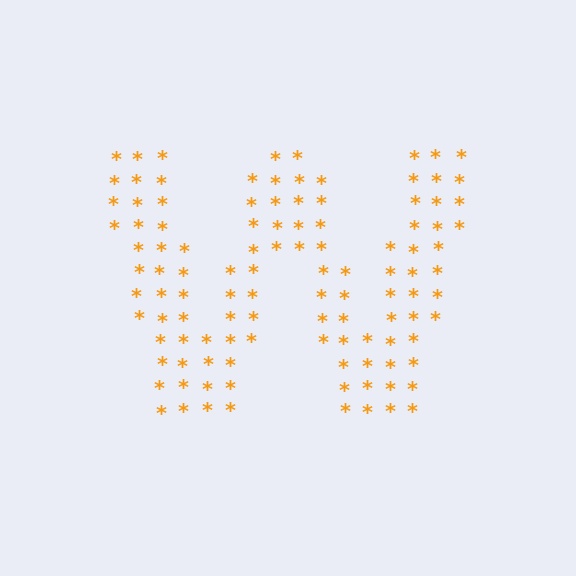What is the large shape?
The large shape is the letter W.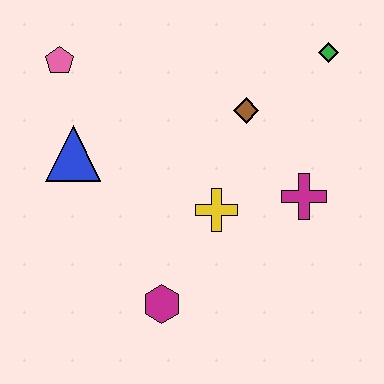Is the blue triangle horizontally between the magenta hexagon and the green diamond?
No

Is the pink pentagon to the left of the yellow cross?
Yes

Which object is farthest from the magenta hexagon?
The green diamond is farthest from the magenta hexagon.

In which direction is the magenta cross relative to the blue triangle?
The magenta cross is to the right of the blue triangle.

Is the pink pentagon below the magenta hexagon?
No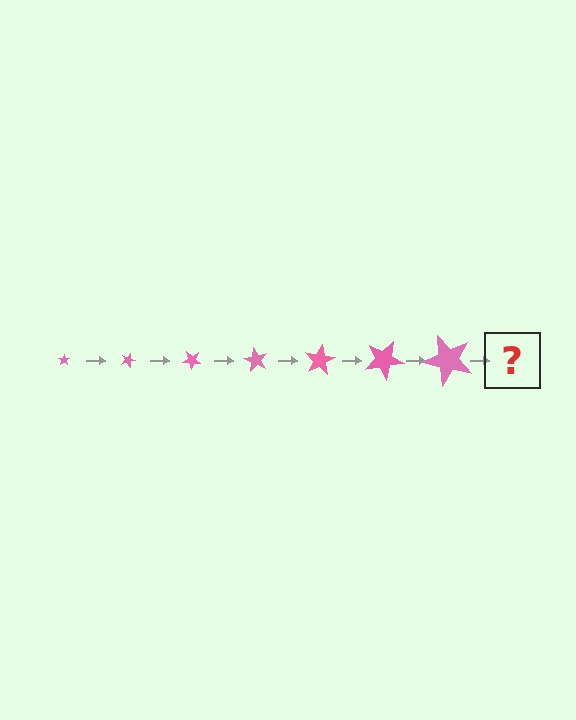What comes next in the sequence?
The next element should be a star, larger than the previous one and rotated 140 degrees from the start.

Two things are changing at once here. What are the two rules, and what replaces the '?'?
The two rules are that the star grows larger each step and it rotates 20 degrees each step. The '?' should be a star, larger than the previous one and rotated 140 degrees from the start.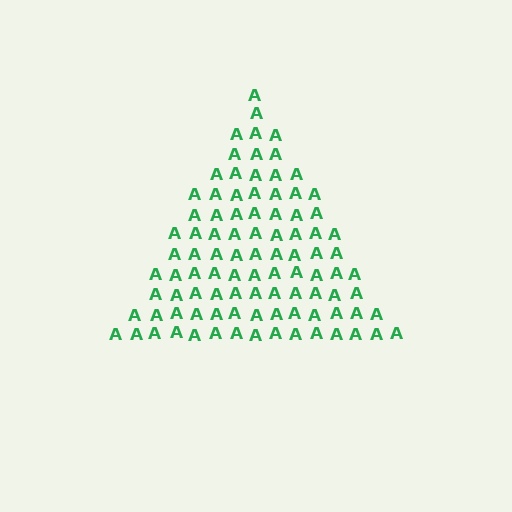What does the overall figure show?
The overall figure shows a triangle.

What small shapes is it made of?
It is made of small letter A's.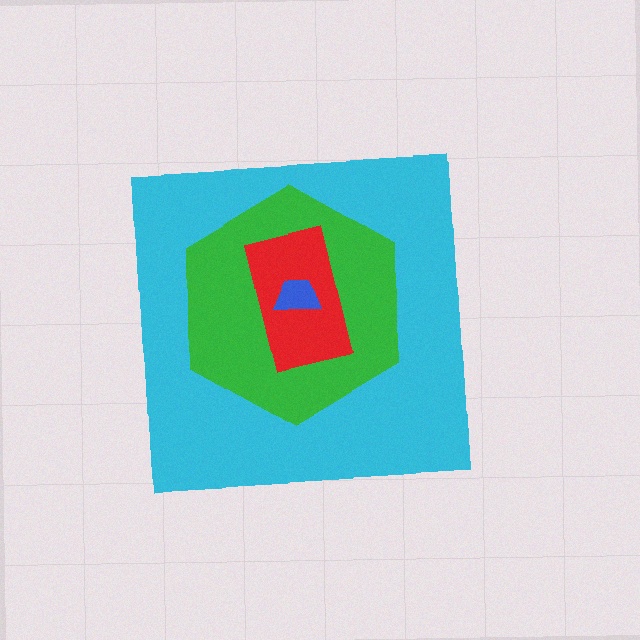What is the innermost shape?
The blue trapezoid.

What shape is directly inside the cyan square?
The green hexagon.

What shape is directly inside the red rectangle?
The blue trapezoid.